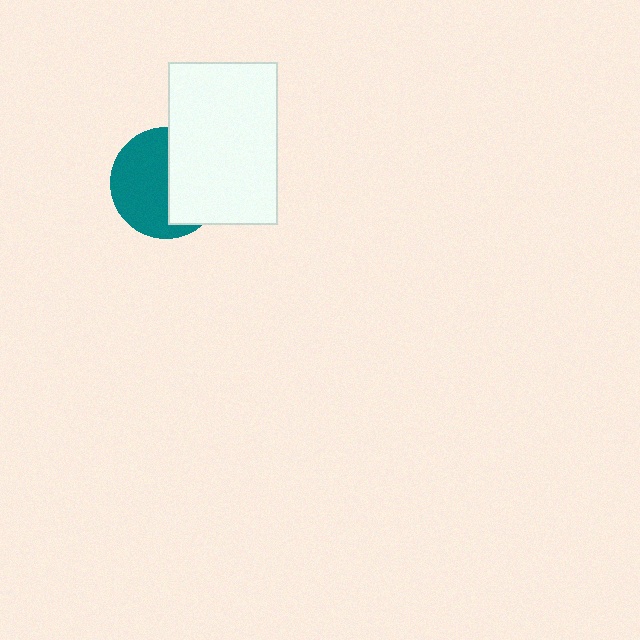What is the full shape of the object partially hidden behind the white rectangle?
The partially hidden object is a teal circle.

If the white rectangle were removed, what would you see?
You would see the complete teal circle.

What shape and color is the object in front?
The object in front is a white rectangle.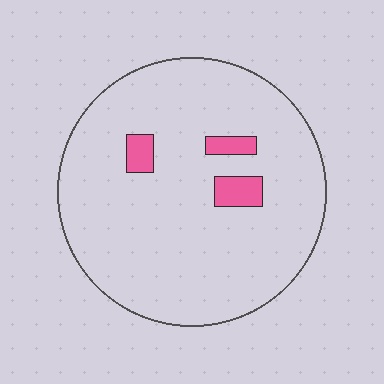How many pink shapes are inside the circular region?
3.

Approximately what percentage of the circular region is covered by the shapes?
Approximately 5%.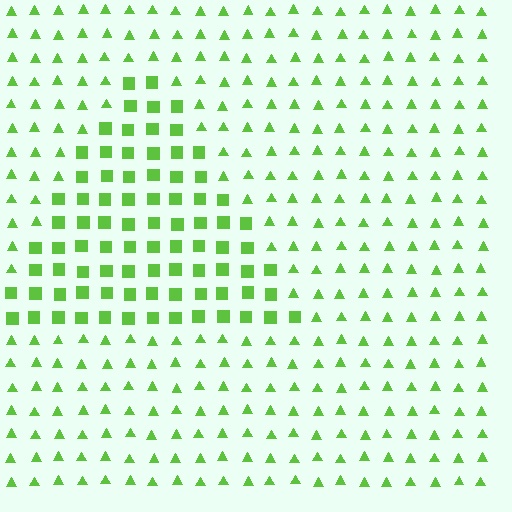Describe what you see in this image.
The image is filled with small lime elements arranged in a uniform grid. A triangle-shaped region contains squares, while the surrounding area contains triangles. The boundary is defined purely by the change in element shape.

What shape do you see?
I see a triangle.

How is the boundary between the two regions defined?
The boundary is defined by a change in element shape: squares inside vs. triangles outside. All elements share the same color and spacing.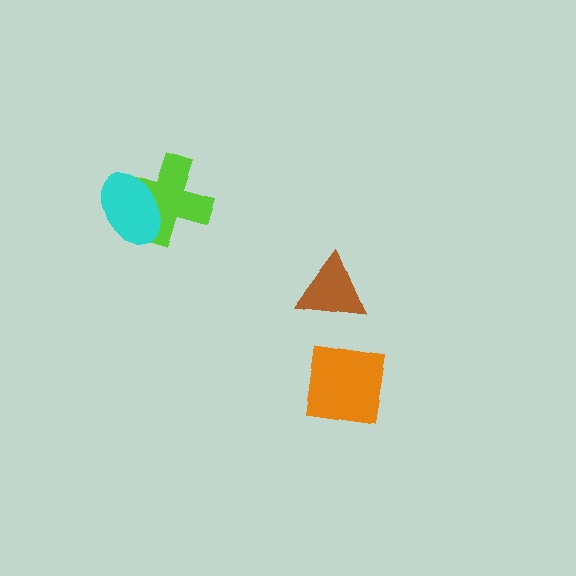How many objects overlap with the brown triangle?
0 objects overlap with the brown triangle.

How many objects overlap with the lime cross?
1 object overlaps with the lime cross.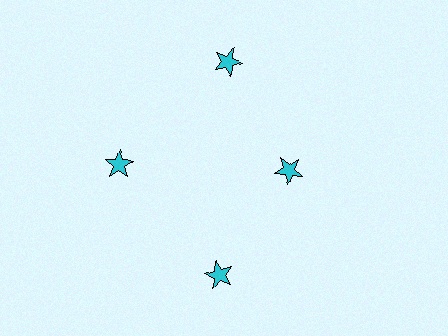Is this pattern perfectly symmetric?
No. The 4 cyan stars are arranged in a ring, but one element near the 3 o'clock position is pulled inward toward the center, breaking the 4-fold rotational symmetry.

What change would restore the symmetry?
The symmetry would be restored by moving it outward, back onto the ring so that all 4 stars sit at equal angles and equal distance from the center.